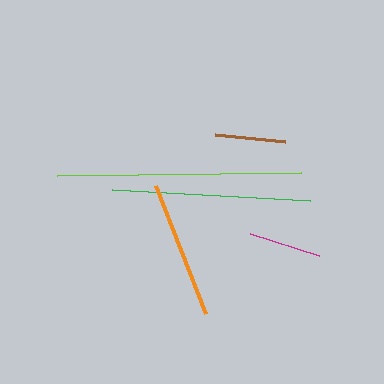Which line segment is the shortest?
The brown line is the shortest at approximately 70 pixels.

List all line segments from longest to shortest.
From longest to shortest: lime, green, orange, magenta, brown.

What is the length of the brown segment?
The brown segment is approximately 70 pixels long.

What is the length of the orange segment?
The orange segment is approximately 137 pixels long.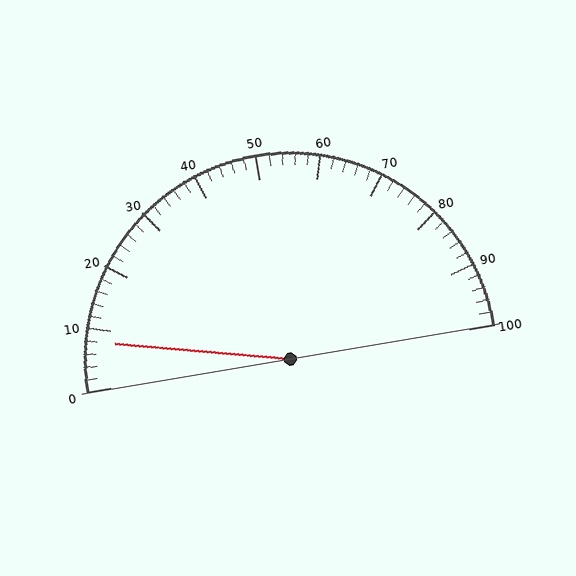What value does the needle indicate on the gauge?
The needle indicates approximately 8.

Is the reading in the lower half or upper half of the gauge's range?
The reading is in the lower half of the range (0 to 100).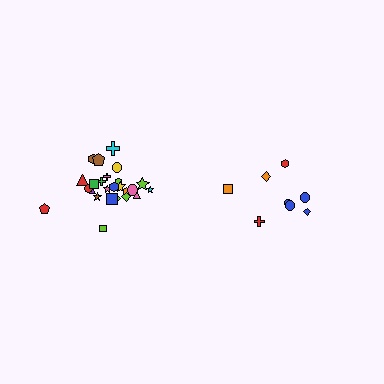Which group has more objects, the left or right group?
The left group.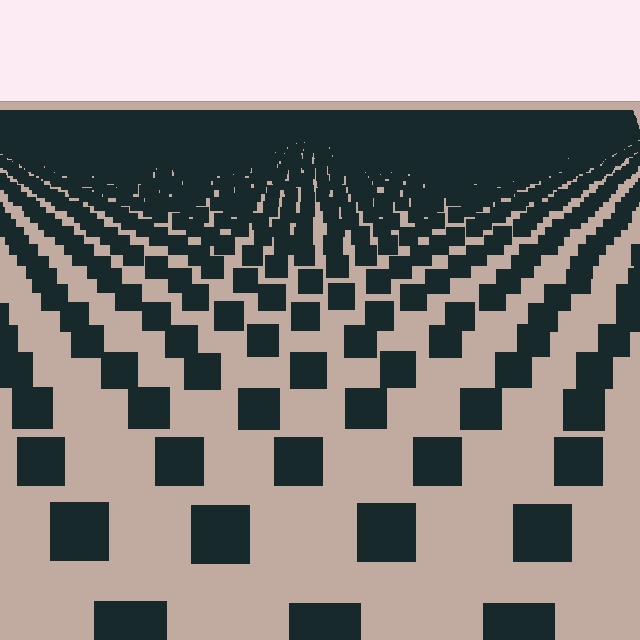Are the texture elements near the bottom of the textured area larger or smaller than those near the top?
Larger. Near the bottom, elements are closer to the viewer and appear at a bigger on-screen size.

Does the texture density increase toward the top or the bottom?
Density increases toward the top.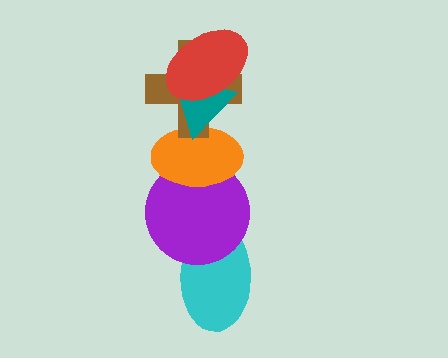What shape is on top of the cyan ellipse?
The purple circle is on top of the cyan ellipse.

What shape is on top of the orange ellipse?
The brown cross is on top of the orange ellipse.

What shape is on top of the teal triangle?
The red ellipse is on top of the teal triangle.